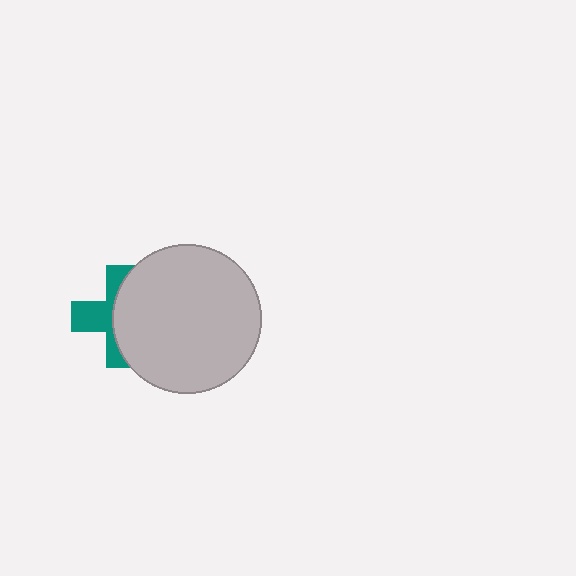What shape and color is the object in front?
The object in front is a light gray circle.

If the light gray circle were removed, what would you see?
You would see the complete teal cross.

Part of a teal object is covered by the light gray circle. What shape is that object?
It is a cross.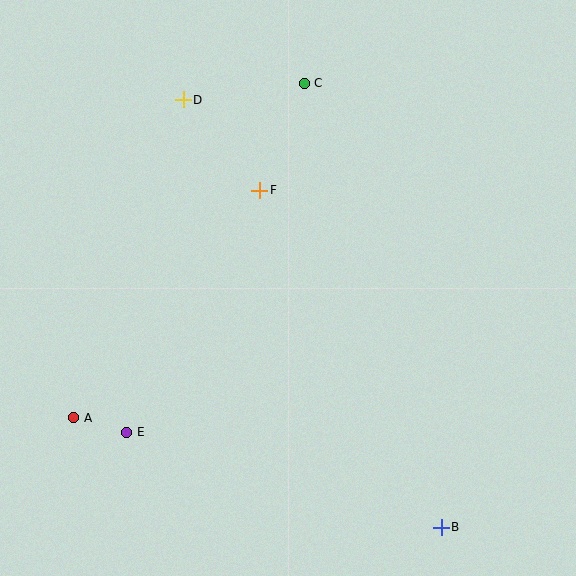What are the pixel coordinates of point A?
Point A is at (74, 418).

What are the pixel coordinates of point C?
Point C is at (304, 83).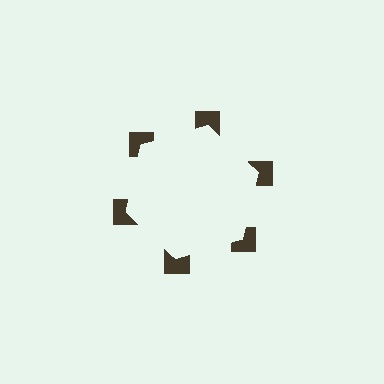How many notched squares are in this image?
There are 6 — one at each vertex of the illusory hexagon.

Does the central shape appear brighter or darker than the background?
It typically appears slightly brighter than the background, even though no actual brightness change is drawn.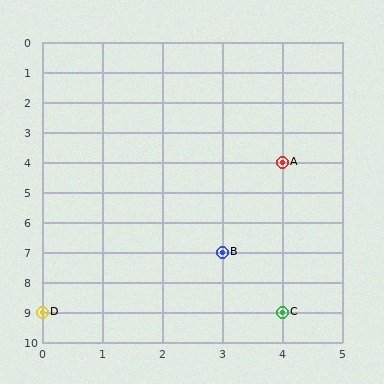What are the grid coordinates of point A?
Point A is at grid coordinates (4, 4).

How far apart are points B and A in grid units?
Points B and A are 1 column and 3 rows apart (about 3.2 grid units diagonally).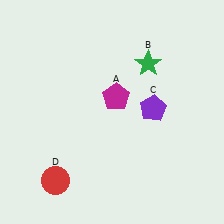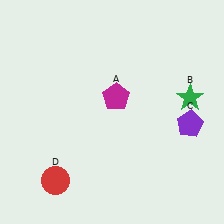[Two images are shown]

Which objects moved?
The objects that moved are: the green star (B), the purple pentagon (C).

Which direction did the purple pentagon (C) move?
The purple pentagon (C) moved right.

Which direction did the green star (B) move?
The green star (B) moved right.